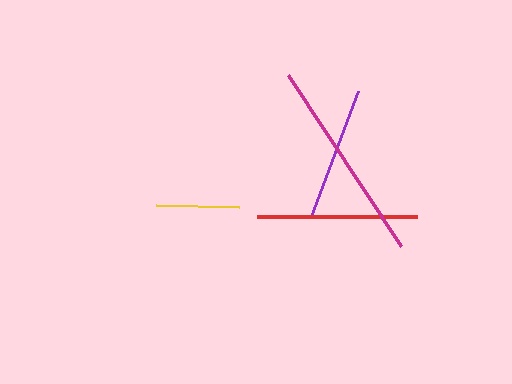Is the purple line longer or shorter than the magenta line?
The magenta line is longer than the purple line.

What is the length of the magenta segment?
The magenta segment is approximately 205 pixels long.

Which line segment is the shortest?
The yellow line is the shortest at approximately 83 pixels.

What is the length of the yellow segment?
The yellow segment is approximately 83 pixels long.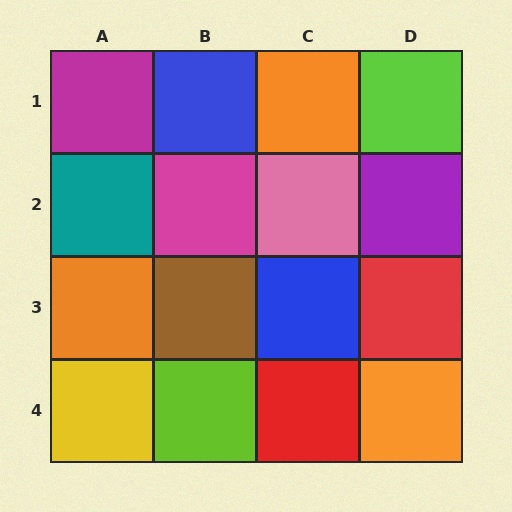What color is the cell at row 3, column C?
Blue.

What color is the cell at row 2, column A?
Teal.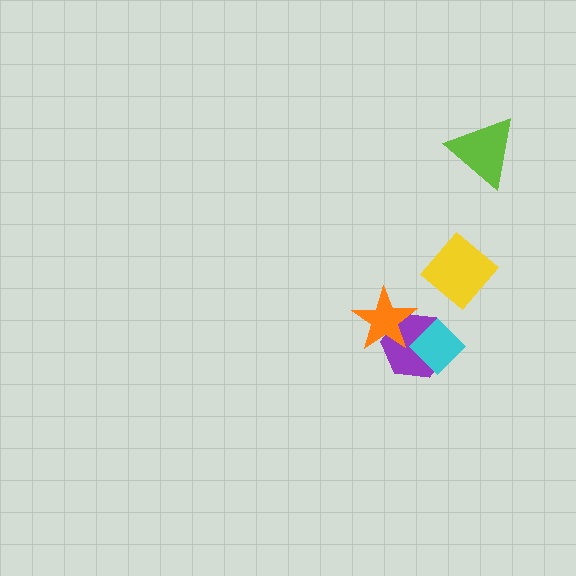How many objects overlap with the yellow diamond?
0 objects overlap with the yellow diamond.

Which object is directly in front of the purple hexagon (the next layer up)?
The cyan diamond is directly in front of the purple hexagon.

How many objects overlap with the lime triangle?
0 objects overlap with the lime triangle.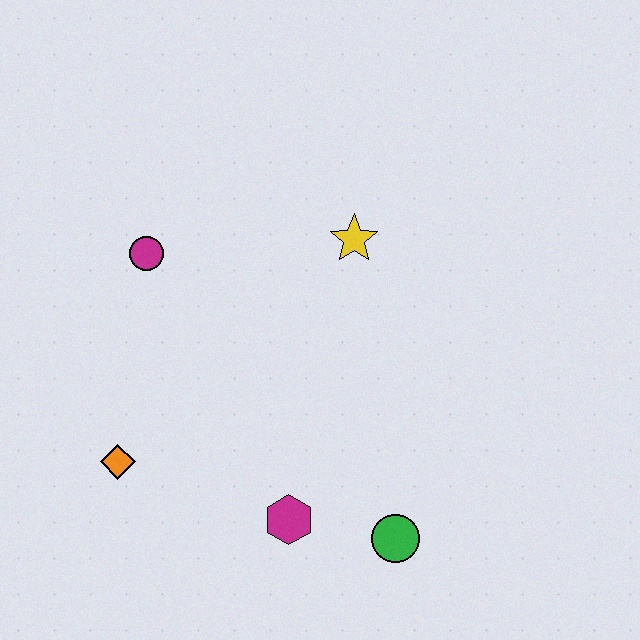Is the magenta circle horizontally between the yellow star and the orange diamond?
Yes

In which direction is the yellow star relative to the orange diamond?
The yellow star is to the right of the orange diamond.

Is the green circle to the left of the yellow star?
No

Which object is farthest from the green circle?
The magenta circle is farthest from the green circle.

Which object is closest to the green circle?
The magenta hexagon is closest to the green circle.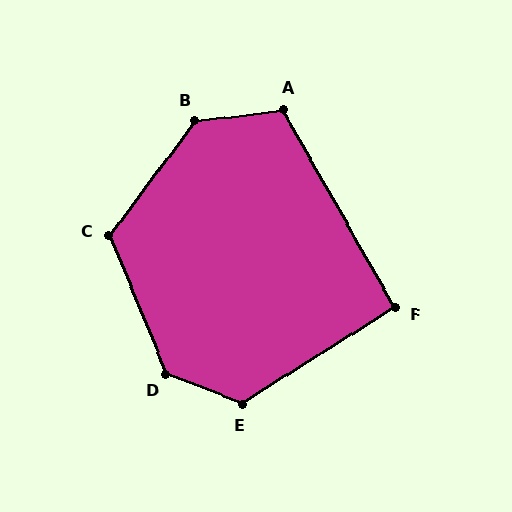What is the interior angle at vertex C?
Approximately 121 degrees (obtuse).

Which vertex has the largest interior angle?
B, at approximately 134 degrees.